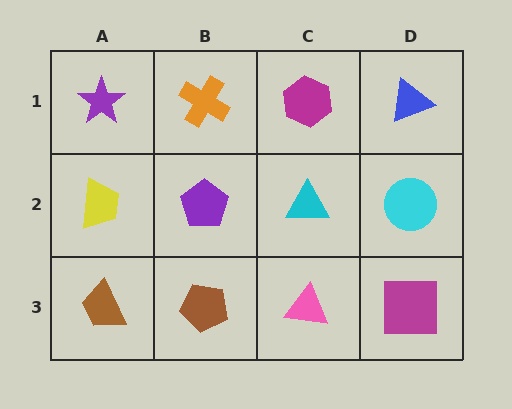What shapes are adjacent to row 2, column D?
A blue triangle (row 1, column D), a magenta square (row 3, column D), a cyan triangle (row 2, column C).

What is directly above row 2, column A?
A purple star.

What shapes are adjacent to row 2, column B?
An orange cross (row 1, column B), a brown pentagon (row 3, column B), a yellow trapezoid (row 2, column A), a cyan triangle (row 2, column C).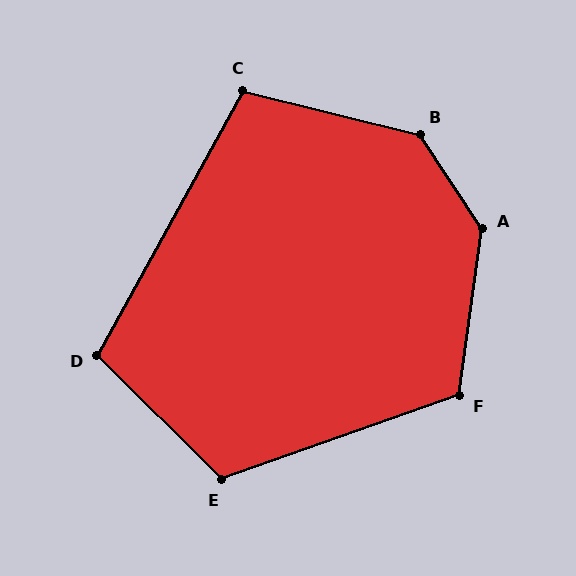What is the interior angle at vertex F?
Approximately 117 degrees (obtuse).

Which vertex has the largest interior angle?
A, at approximately 139 degrees.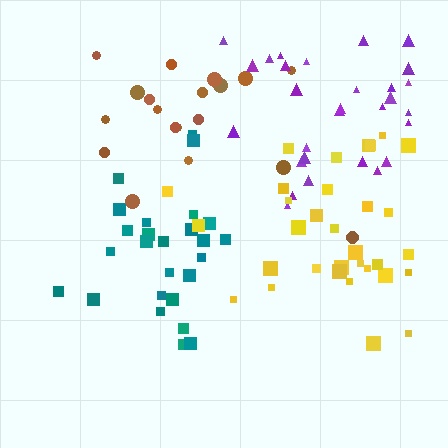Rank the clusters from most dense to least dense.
teal, yellow, purple, brown.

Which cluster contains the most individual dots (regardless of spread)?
Yellow (33).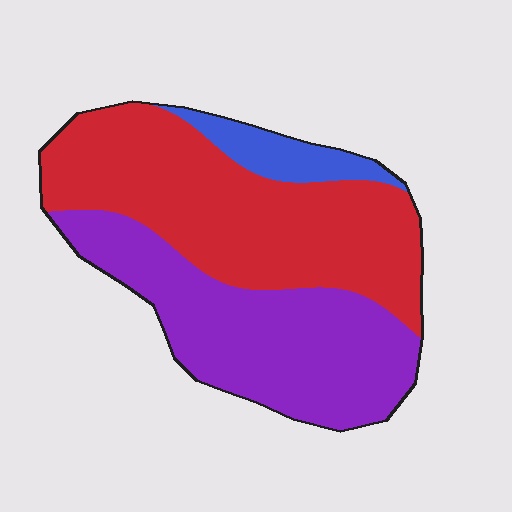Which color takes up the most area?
Red, at roughly 50%.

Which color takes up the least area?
Blue, at roughly 10%.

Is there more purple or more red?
Red.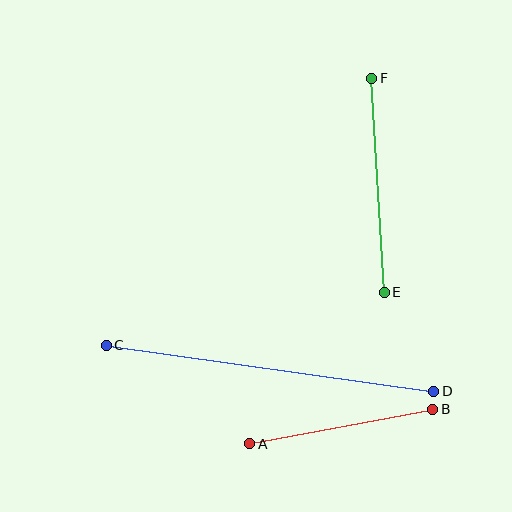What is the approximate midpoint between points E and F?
The midpoint is at approximately (378, 185) pixels.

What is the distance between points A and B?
The distance is approximately 186 pixels.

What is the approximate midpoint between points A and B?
The midpoint is at approximately (341, 426) pixels.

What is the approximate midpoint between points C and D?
The midpoint is at approximately (270, 368) pixels.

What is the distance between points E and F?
The distance is approximately 215 pixels.